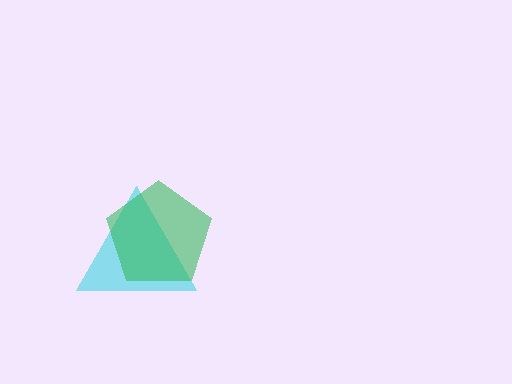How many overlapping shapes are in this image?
There are 2 overlapping shapes in the image.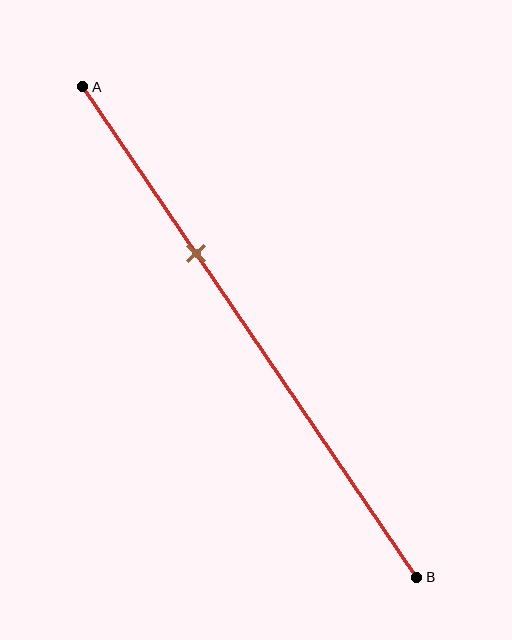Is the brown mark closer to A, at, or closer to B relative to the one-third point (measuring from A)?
The brown mark is approximately at the one-third point of segment AB.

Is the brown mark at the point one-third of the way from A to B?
Yes, the mark is approximately at the one-third point.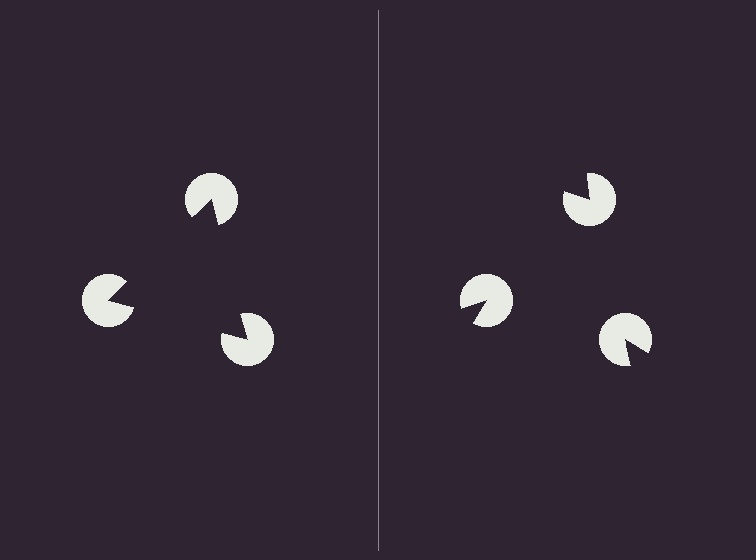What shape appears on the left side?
An illusory triangle.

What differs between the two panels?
The pac-man discs are positioned identically on both sides; only the wedge orientations differ. On the left they align to a triangle; on the right they are misaligned.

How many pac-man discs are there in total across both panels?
6 — 3 on each side.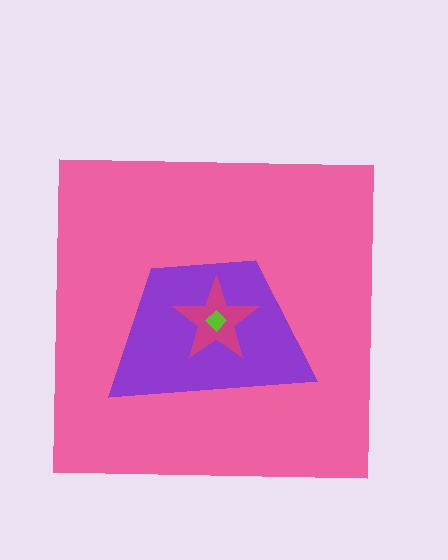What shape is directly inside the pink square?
The purple trapezoid.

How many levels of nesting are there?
4.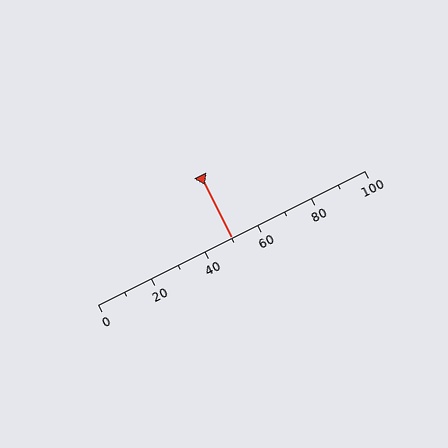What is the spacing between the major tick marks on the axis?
The major ticks are spaced 20 apart.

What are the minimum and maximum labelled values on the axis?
The axis runs from 0 to 100.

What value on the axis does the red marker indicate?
The marker indicates approximately 50.